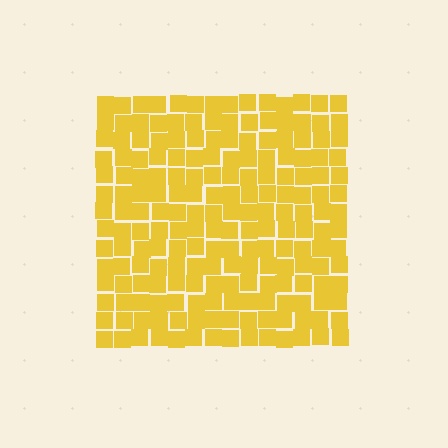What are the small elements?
The small elements are squares.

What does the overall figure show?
The overall figure shows a square.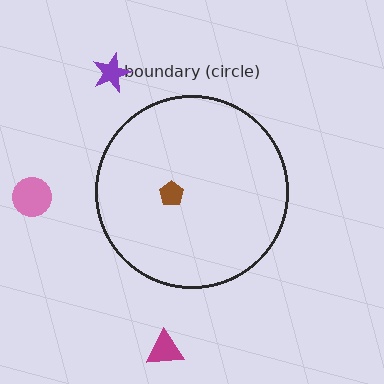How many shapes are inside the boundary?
1 inside, 3 outside.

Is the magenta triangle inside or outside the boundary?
Outside.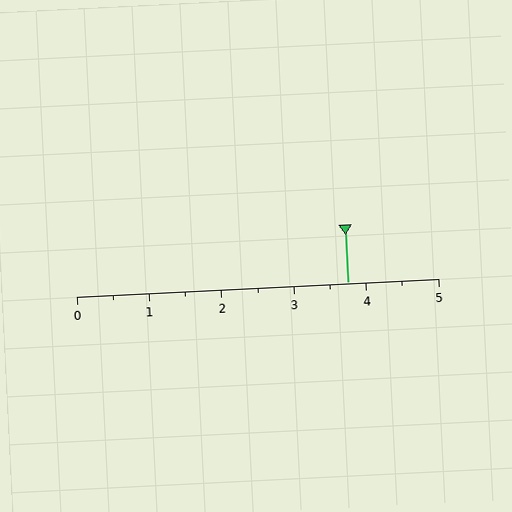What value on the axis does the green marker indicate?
The marker indicates approximately 3.8.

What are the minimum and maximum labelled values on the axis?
The axis runs from 0 to 5.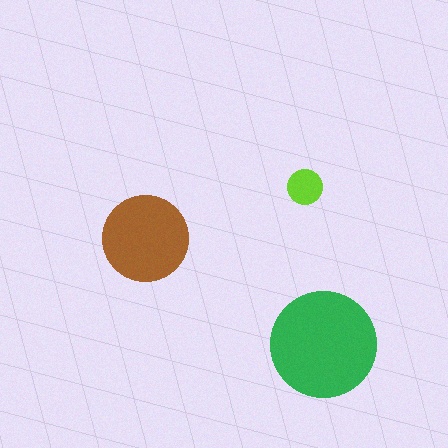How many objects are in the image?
There are 3 objects in the image.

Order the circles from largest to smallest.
the green one, the brown one, the lime one.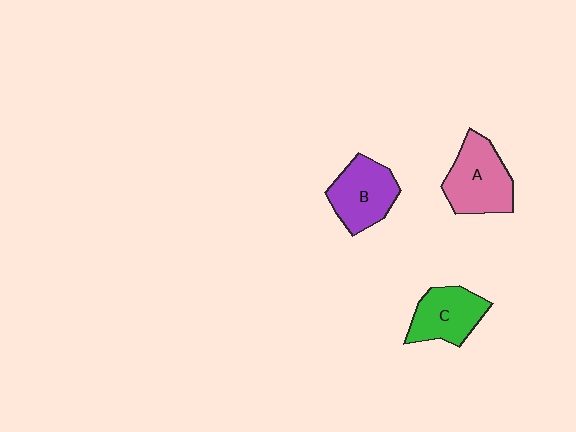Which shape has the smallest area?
Shape C (green).